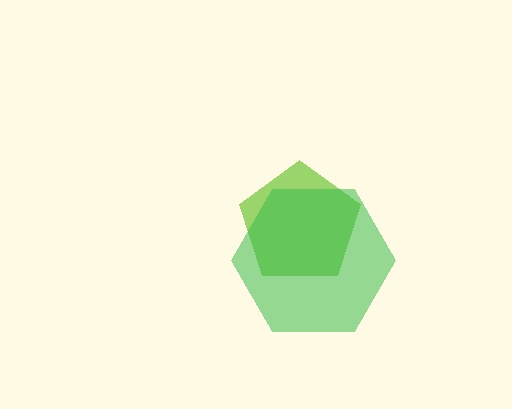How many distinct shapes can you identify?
There are 2 distinct shapes: a lime pentagon, a green hexagon.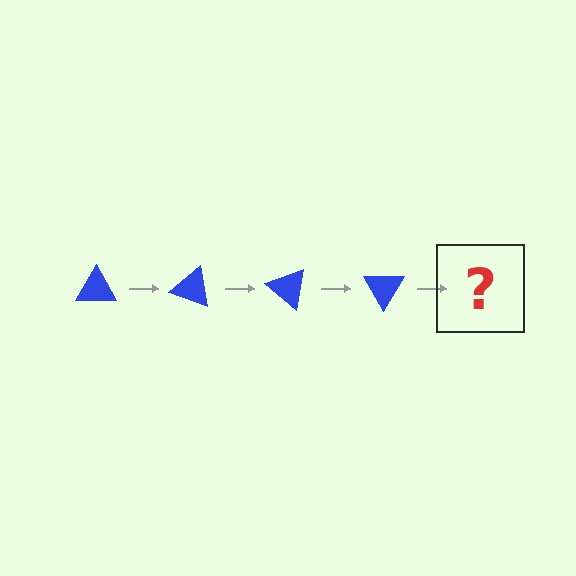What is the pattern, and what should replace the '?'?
The pattern is that the triangle rotates 20 degrees each step. The '?' should be a blue triangle rotated 80 degrees.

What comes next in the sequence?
The next element should be a blue triangle rotated 80 degrees.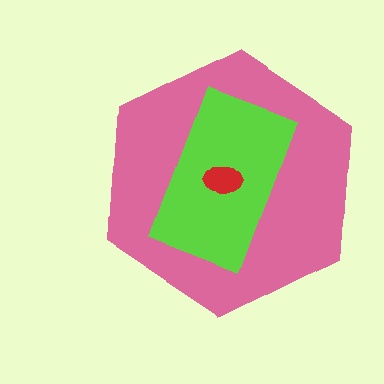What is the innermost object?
The red ellipse.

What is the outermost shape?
The pink hexagon.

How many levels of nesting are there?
3.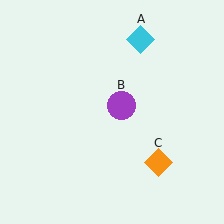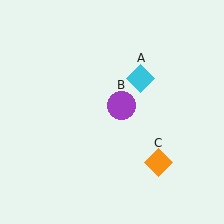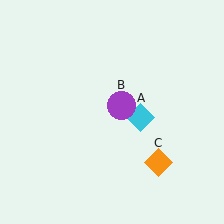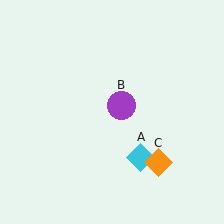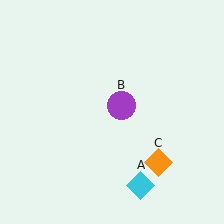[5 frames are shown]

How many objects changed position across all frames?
1 object changed position: cyan diamond (object A).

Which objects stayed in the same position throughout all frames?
Purple circle (object B) and orange diamond (object C) remained stationary.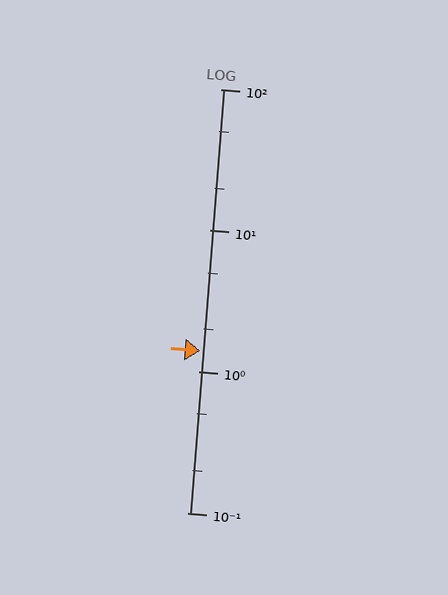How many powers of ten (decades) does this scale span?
The scale spans 3 decades, from 0.1 to 100.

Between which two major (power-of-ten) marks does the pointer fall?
The pointer is between 1 and 10.